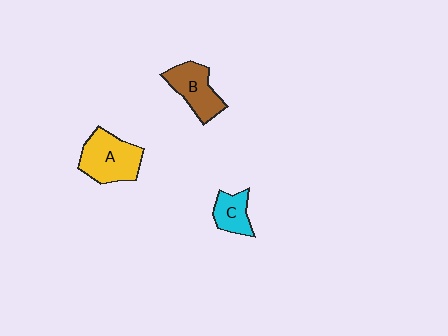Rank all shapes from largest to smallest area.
From largest to smallest: A (yellow), B (brown), C (cyan).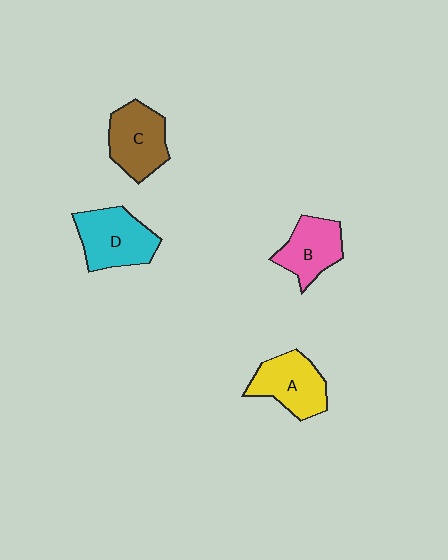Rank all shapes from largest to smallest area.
From largest to smallest: D (cyan), C (brown), A (yellow), B (pink).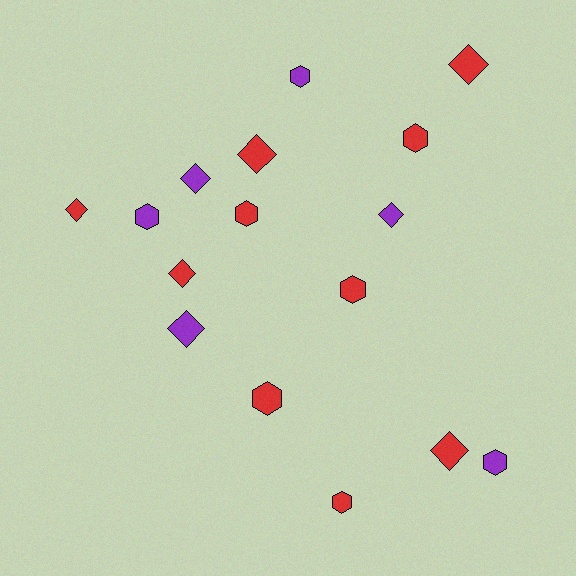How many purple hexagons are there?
There are 3 purple hexagons.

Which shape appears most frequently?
Diamond, with 8 objects.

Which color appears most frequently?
Red, with 10 objects.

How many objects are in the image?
There are 16 objects.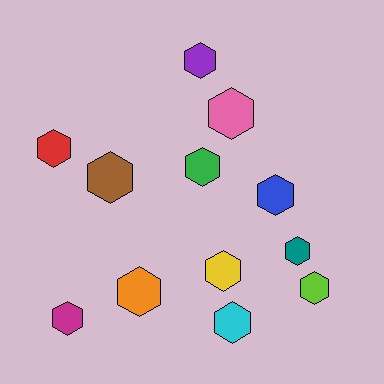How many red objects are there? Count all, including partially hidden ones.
There is 1 red object.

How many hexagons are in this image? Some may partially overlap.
There are 12 hexagons.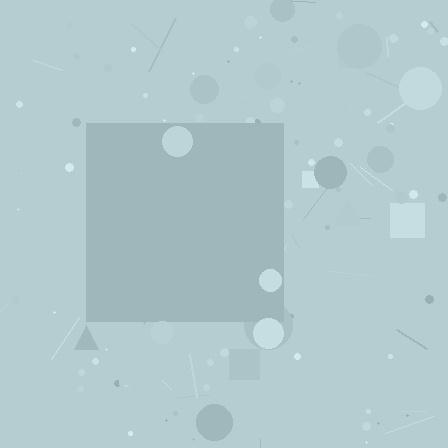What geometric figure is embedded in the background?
A square is embedded in the background.